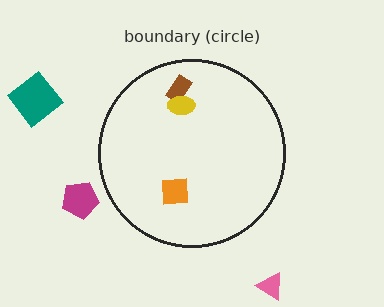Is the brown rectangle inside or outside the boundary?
Inside.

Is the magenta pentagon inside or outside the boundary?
Outside.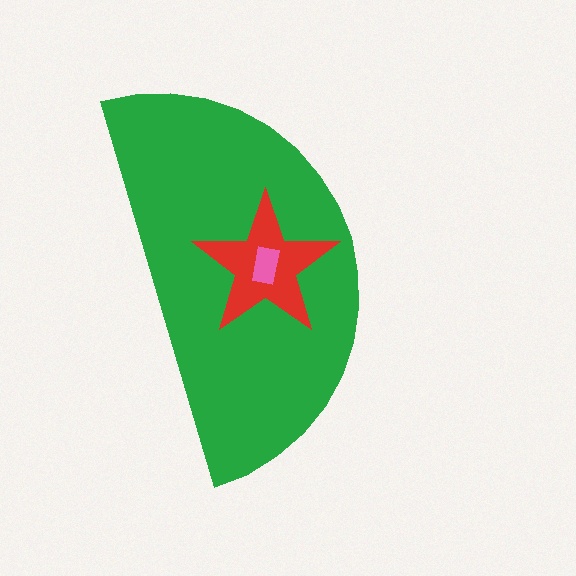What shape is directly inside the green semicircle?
The red star.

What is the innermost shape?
The pink rectangle.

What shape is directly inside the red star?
The pink rectangle.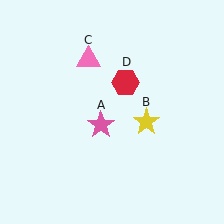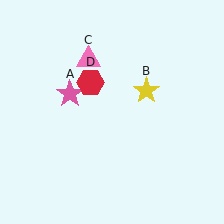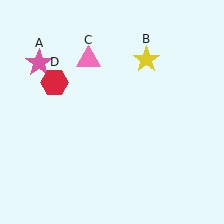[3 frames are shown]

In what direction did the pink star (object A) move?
The pink star (object A) moved up and to the left.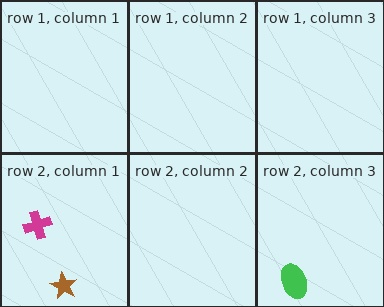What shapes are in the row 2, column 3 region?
The green ellipse.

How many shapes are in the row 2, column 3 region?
1.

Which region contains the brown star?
The row 2, column 1 region.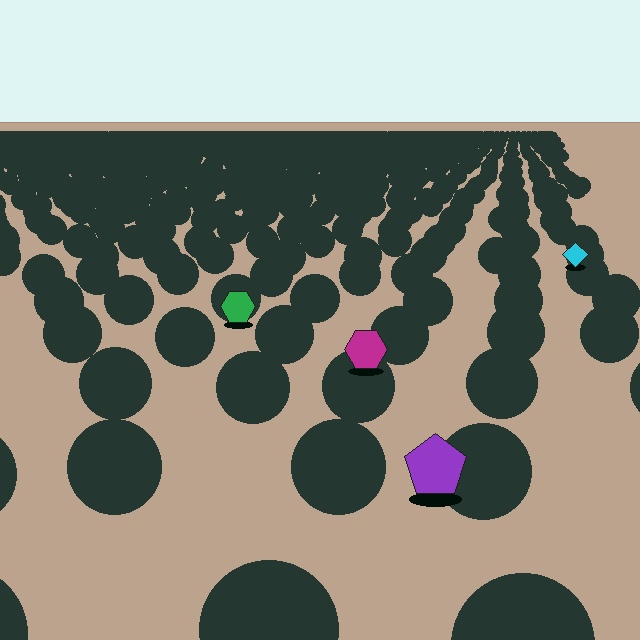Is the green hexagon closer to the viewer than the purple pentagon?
No. The purple pentagon is closer — you can tell from the texture gradient: the ground texture is coarser near it.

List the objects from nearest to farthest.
From nearest to farthest: the purple pentagon, the magenta hexagon, the green hexagon, the cyan diamond.